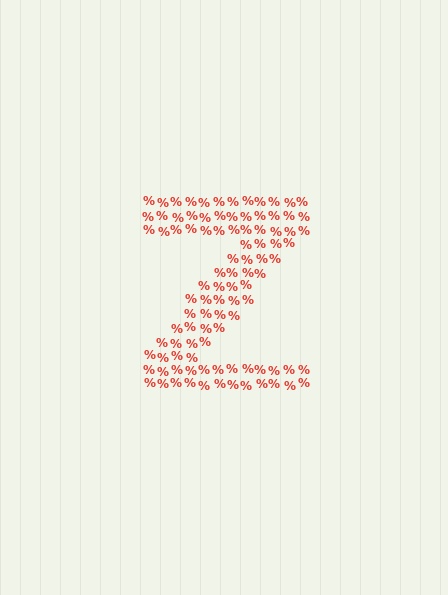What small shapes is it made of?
It is made of small percent signs.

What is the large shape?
The large shape is the letter Z.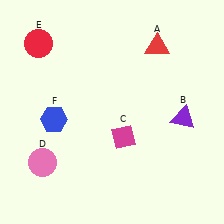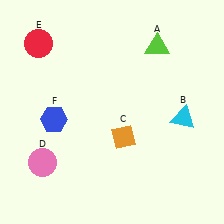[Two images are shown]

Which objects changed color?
A changed from red to lime. B changed from purple to cyan. C changed from magenta to orange.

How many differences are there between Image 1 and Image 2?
There are 3 differences between the two images.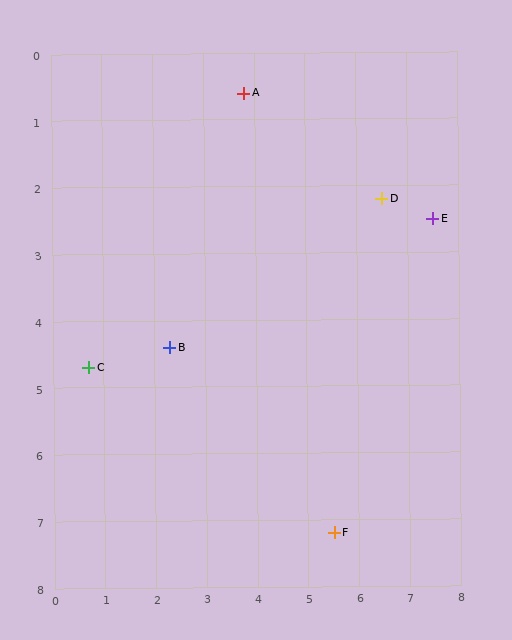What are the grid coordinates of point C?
Point C is at approximately (0.7, 4.7).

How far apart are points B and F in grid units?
Points B and F are about 4.3 grid units apart.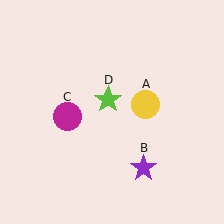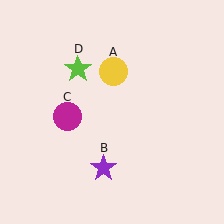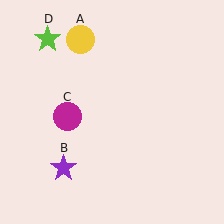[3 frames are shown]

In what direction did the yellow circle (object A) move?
The yellow circle (object A) moved up and to the left.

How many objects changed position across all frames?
3 objects changed position: yellow circle (object A), purple star (object B), lime star (object D).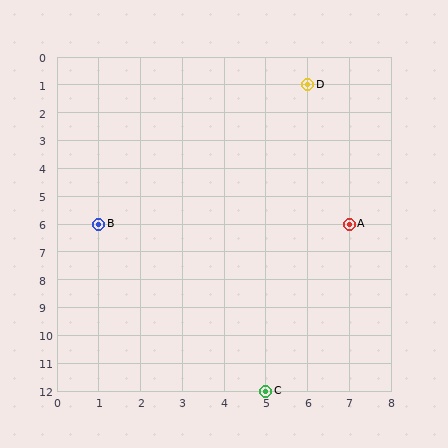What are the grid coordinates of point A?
Point A is at grid coordinates (7, 6).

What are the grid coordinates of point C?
Point C is at grid coordinates (5, 12).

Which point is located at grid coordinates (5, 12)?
Point C is at (5, 12).